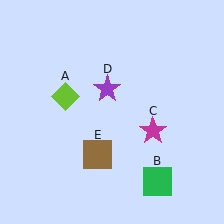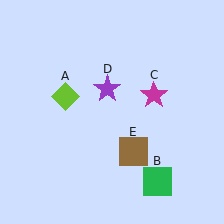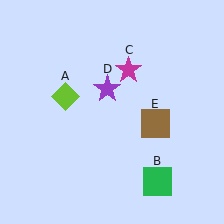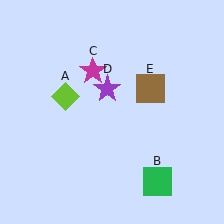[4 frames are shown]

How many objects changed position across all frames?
2 objects changed position: magenta star (object C), brown square (object E).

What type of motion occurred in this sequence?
The magenta star (object C), brown square (object E) rotated counterclockwise around the center of the scene.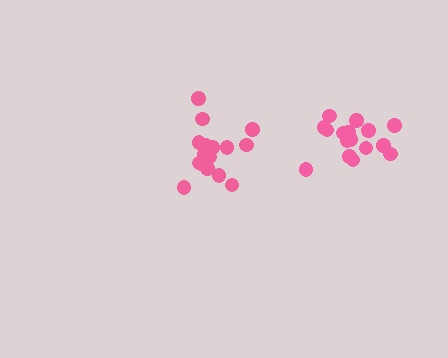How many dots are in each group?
Group 1: 16 dots, Group 2: 16 dots (32 total).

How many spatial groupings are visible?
There are 2 spatial groupings.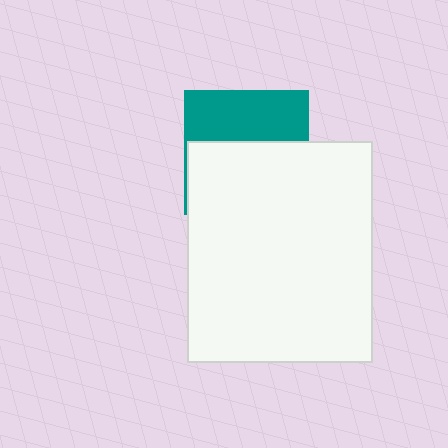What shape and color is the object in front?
The object in front is a white rectangle.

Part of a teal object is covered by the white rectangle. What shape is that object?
It is a square.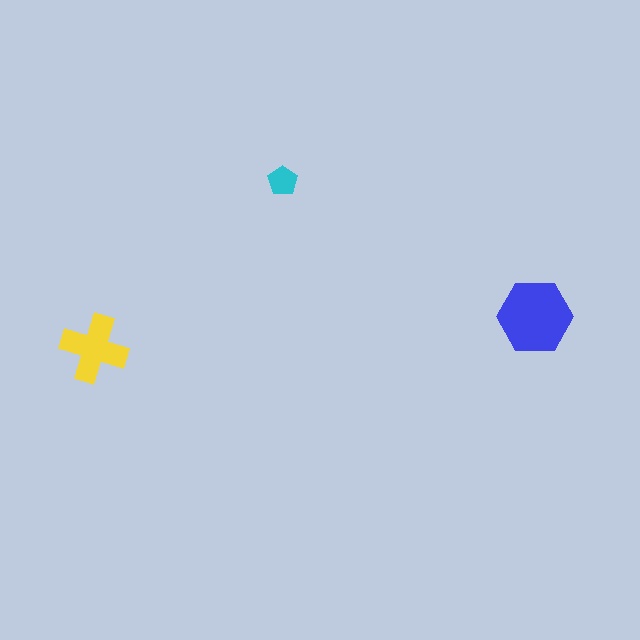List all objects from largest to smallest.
The blue hexagon, the yellow cross, the cyan pentagon.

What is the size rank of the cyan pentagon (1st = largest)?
3rd.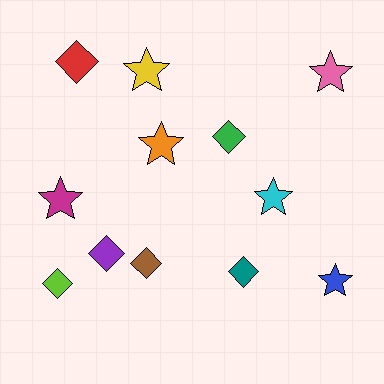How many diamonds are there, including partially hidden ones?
There are 6 diamonds.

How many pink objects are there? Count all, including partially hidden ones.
There is 1 pink object.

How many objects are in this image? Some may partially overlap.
There are 12 objects.